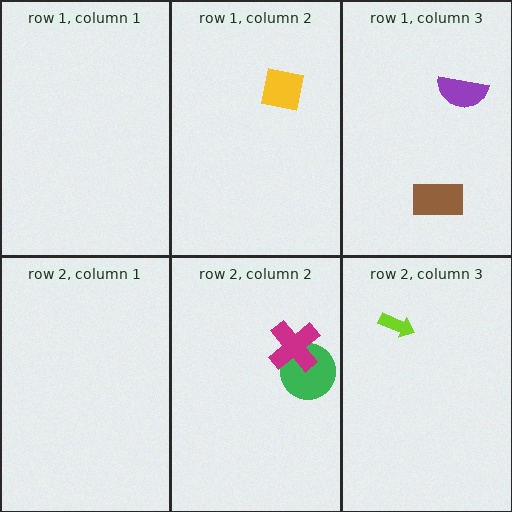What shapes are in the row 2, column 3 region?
The lime arrow.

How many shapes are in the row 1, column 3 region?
2.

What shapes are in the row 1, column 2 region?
The yellow square.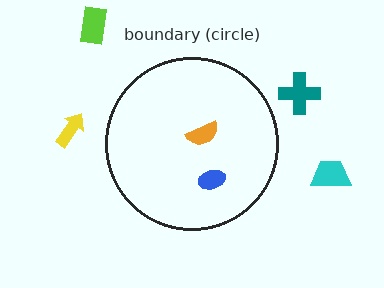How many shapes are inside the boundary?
2 inside, 4 outside.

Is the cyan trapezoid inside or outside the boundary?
Outside.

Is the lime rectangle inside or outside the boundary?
Outside.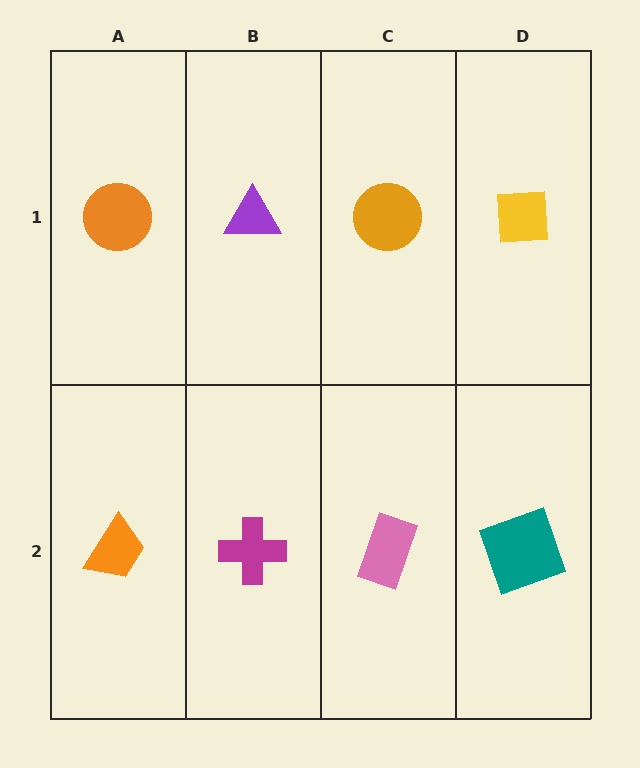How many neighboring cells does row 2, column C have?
3.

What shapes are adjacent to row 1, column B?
A magenta cross (row 2, column B), an orange circle (row 1, column A), an orange circle (row 1, column C).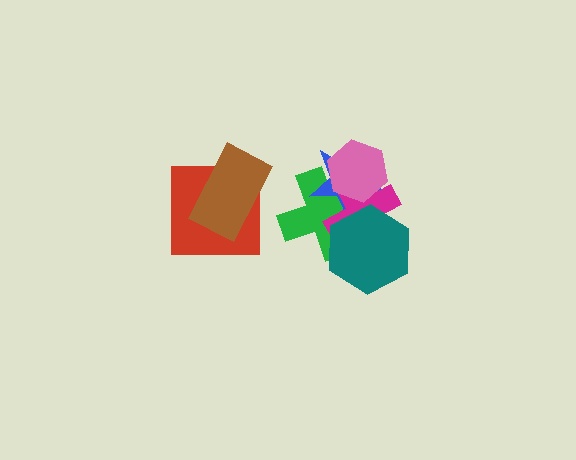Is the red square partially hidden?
Yes, it is partially covered by another shape.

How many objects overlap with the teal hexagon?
3 objects overlap with the teal hexagon.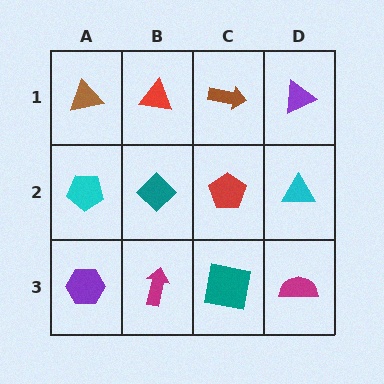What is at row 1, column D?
A purple triangle.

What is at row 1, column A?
A brown triangle.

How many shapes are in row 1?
4 shapes.